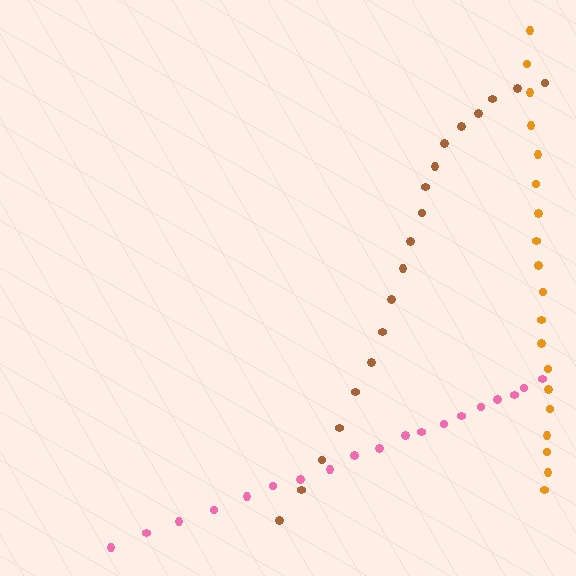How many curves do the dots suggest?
There are 3 distinct paths.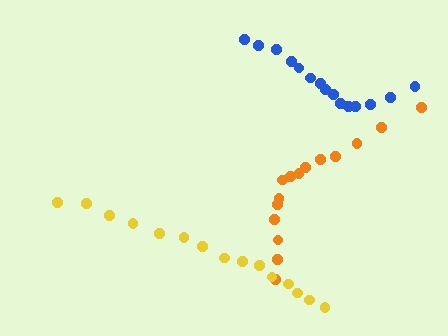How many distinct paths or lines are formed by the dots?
There are 3 distinct paths.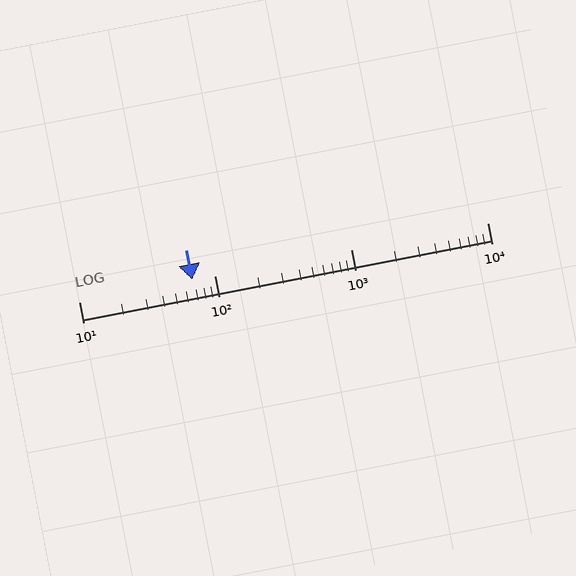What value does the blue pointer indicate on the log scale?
The pointer indicates approximately 68.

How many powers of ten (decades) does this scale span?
The scale spans 3 decades, from 10 to 10000.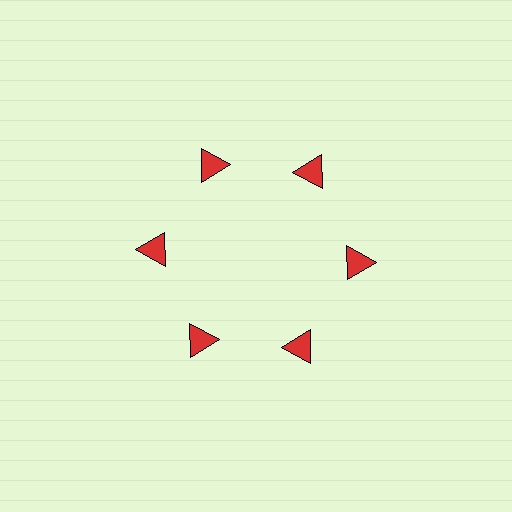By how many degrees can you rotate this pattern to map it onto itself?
The pattern maps onto itself every 60 degrees of rotation.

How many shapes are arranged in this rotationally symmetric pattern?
There are 6 shapes, arranged in 6 groups of 1.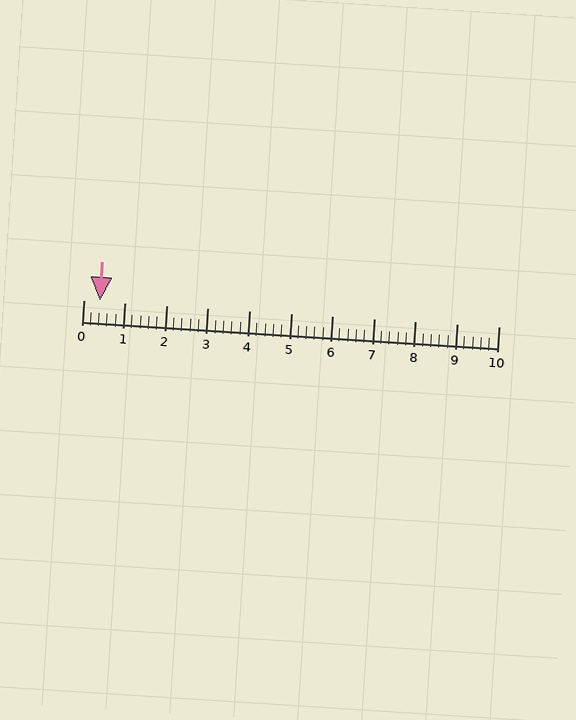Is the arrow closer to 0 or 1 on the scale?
The arrow is closer to 0.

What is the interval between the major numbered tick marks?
The major tick marks are spaced 1 units apart.